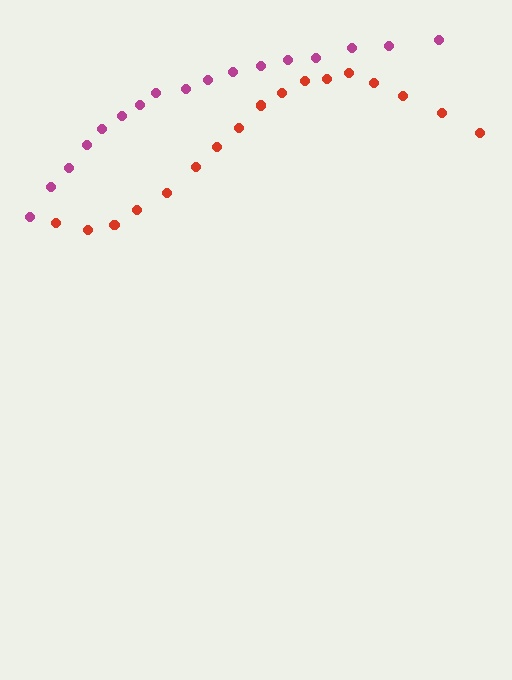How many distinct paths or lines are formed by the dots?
There are 2 distinct paths.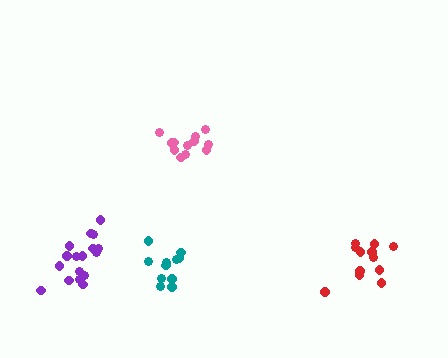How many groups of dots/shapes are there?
There are 4 groups.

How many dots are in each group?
Group 1: 12 dots, Group 2: 12 dots, Group 3: 17 dots, Group 4: 11 dots (52 total).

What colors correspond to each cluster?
The clusters are colored: pink, red, purple, teal.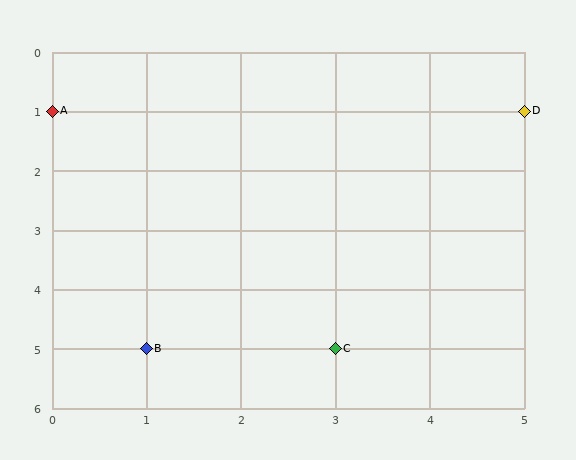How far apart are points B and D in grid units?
Points B and D are 4 columns and 4 rows apart (about 5.7 grid units diagonally).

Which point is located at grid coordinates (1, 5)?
Point B is at (1, 5).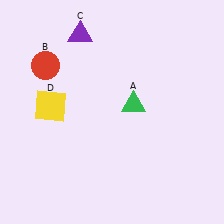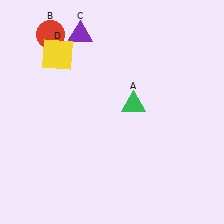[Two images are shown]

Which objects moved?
The objects that moved are: the red circle (B), the yellow square (D).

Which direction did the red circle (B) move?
The red circle (B) moved up.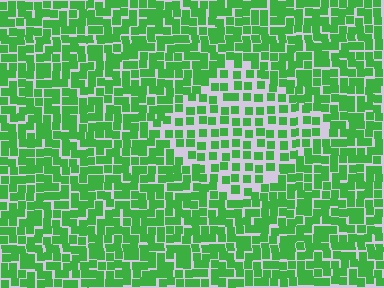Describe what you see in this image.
The image contains small green elements arranged at two different densities. A diamond-shaped region is visible where the elements are less densely packed than the surrounding area.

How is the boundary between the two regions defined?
The boundary is defined by a change in element density (approximately 1.8x ratio). All elements are the same color, size, and shape.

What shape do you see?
I see a diamond.